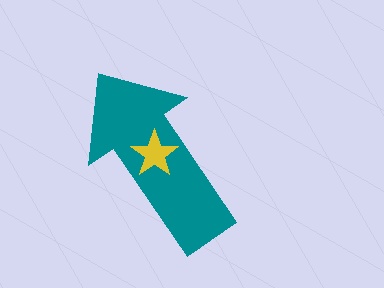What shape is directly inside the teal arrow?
The yellow star.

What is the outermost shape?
The teal arrow.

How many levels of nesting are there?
2.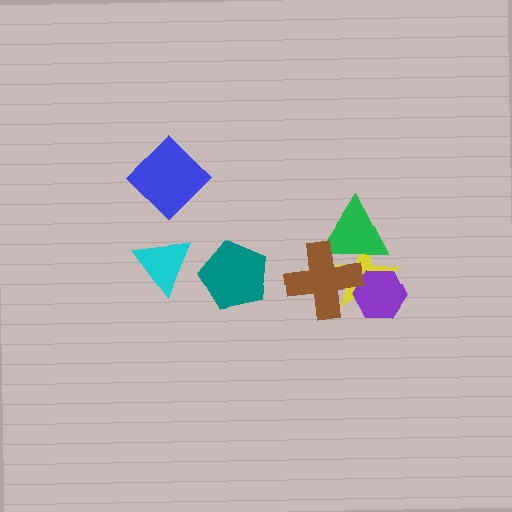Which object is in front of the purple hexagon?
The brown cross is in front of the purple hexagon.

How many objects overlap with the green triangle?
2 objects overlap with the green triangle.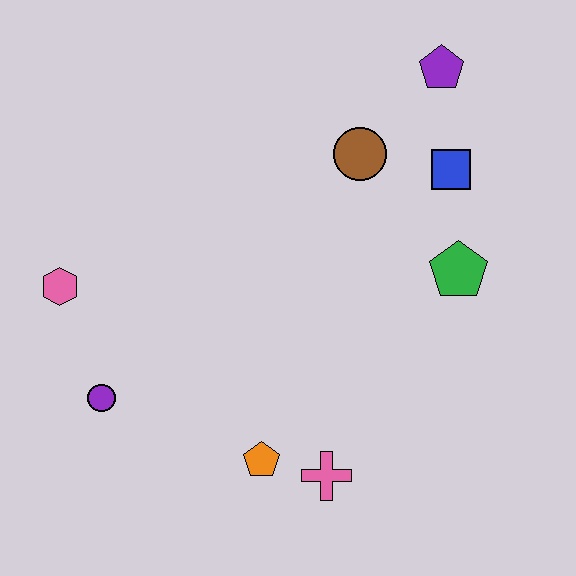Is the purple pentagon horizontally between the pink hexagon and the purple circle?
No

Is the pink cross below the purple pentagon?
Yes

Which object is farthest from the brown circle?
The purple circle is farthest from the brown circle.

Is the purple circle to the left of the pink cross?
Yes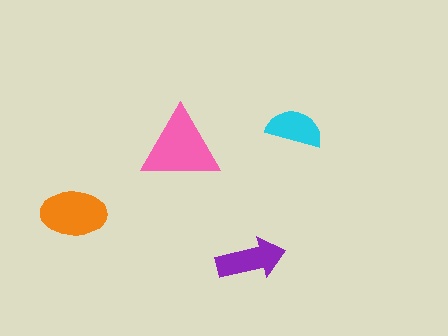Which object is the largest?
The pink triangle.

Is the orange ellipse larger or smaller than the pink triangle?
Smaller.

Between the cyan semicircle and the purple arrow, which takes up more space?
The purple arrow.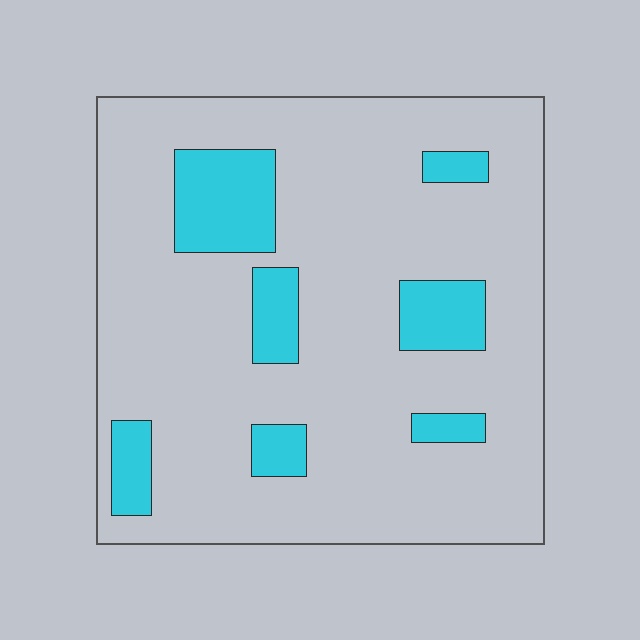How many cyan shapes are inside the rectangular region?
7.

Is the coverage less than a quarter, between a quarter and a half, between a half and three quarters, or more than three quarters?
Less than a quarter.